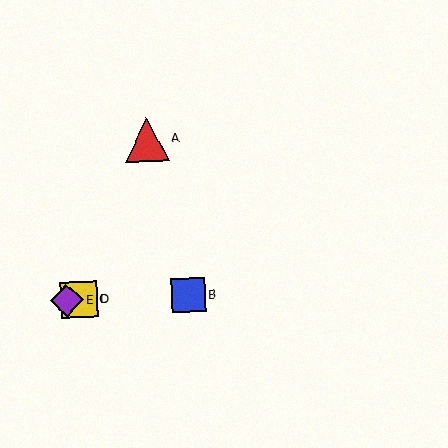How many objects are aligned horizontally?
4 objects (B, C, D, E) are aligned horizontally.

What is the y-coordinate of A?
Object A is at y≈140.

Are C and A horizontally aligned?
No, C is at y≈300 and A is at y≈140.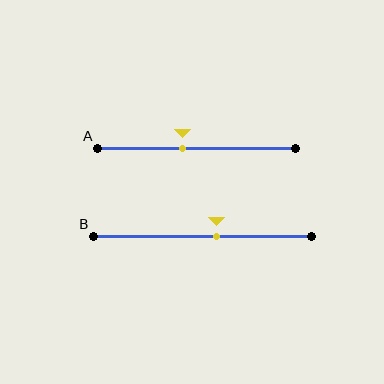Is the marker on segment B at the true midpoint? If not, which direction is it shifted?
No, the marker on segment B is shifted to the right by about 6% of the segment length.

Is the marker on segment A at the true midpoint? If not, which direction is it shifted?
No, the marker on segment A is shifted to the left by about 7% of the segment length.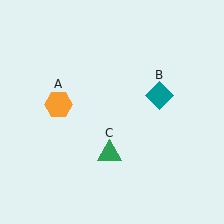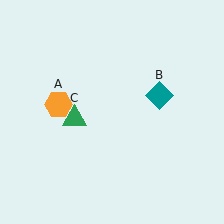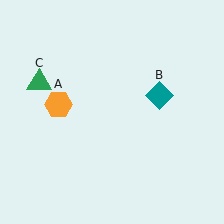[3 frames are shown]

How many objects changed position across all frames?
1 object changed position: green triangle (object C).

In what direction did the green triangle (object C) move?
The green triangle (object C) moved up and to the left.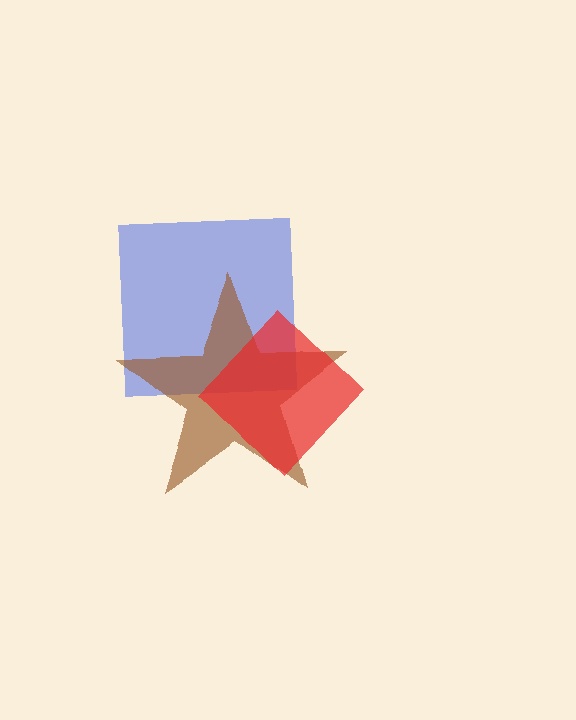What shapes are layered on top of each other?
The layered shapes are: a blue square, a brown star, a red diamond.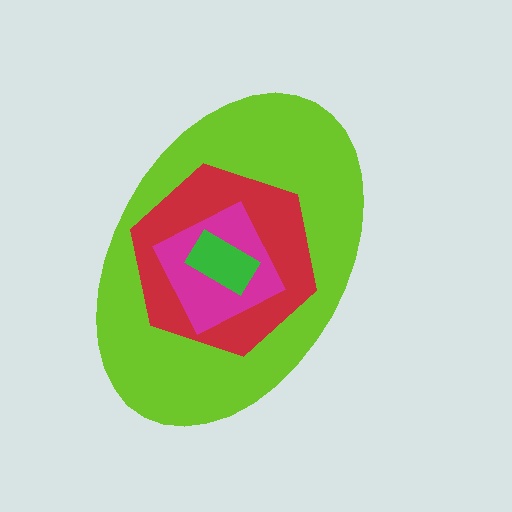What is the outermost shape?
The lime ellipse.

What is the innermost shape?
The green rectangle.